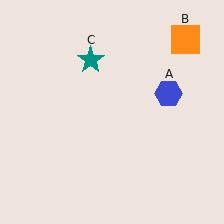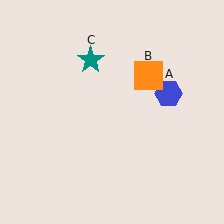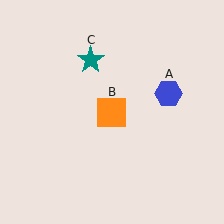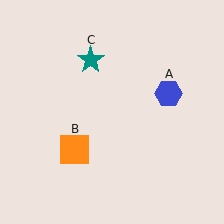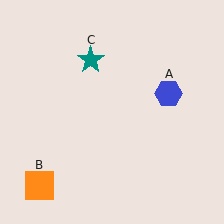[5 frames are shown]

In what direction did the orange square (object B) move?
The orange square (object B) moved down and to the left.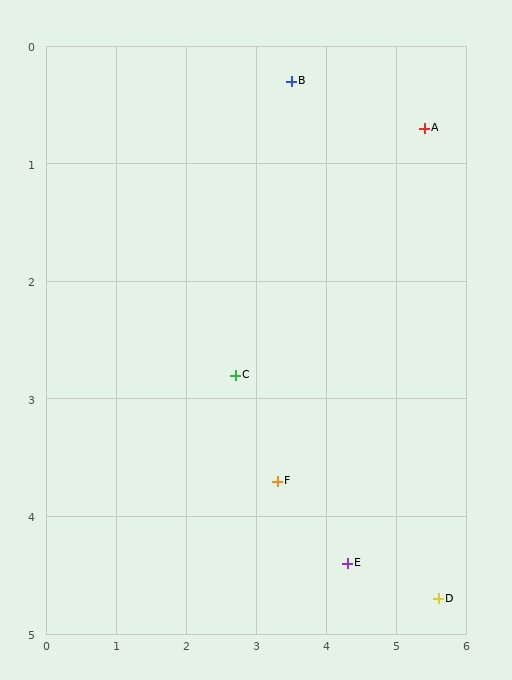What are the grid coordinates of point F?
Point F is at approximately (3.3, 3.7).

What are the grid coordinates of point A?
Point A is at approximately (5.4, 0.7).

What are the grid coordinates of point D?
Point D is at approximately (5.6, 4.7).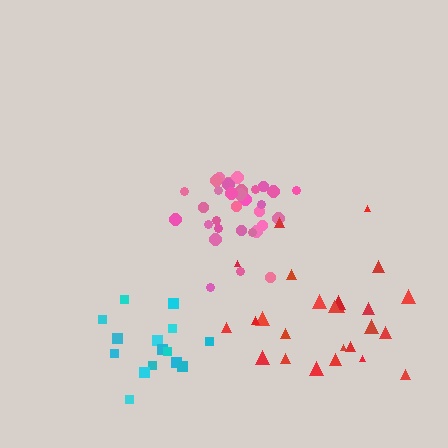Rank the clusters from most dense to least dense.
pink, cyan, red.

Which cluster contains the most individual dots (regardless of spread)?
Pink (32).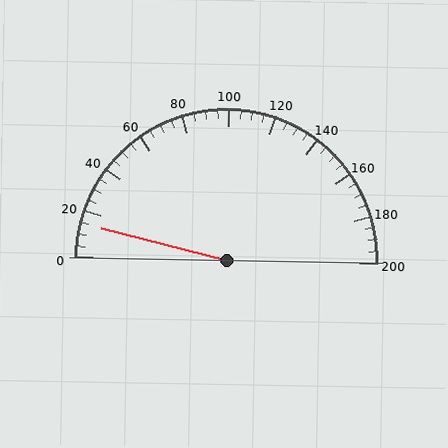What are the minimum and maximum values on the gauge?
The gauge ranges from 0 to 200.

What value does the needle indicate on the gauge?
The needle indicates approximately 15.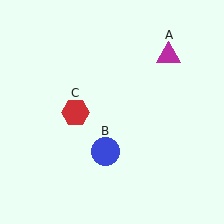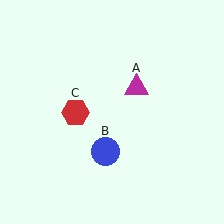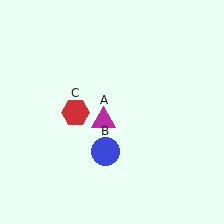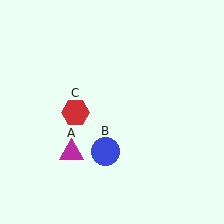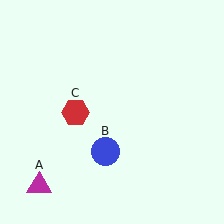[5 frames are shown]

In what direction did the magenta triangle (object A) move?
The magenta triangle (object A) moved down and to the left.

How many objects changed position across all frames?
1 object changed position: magenta triangle (object A).